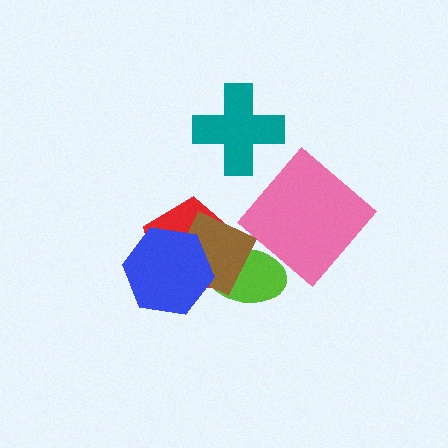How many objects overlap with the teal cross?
0 objects overlap with the teal cross.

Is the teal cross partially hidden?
No, no other shape covers it.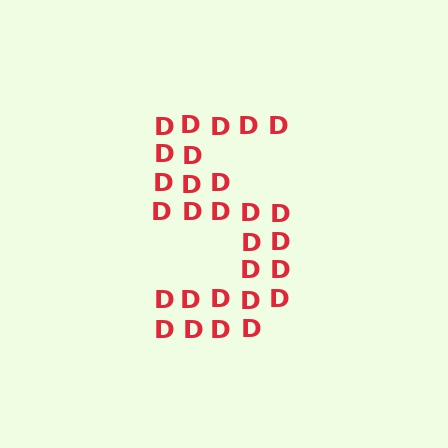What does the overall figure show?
The overall figure shows the digit 5.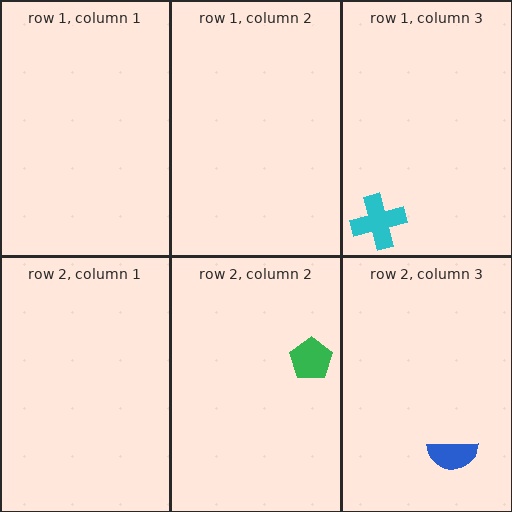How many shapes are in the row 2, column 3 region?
1.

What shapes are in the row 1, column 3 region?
The cyan cross.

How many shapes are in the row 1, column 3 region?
1.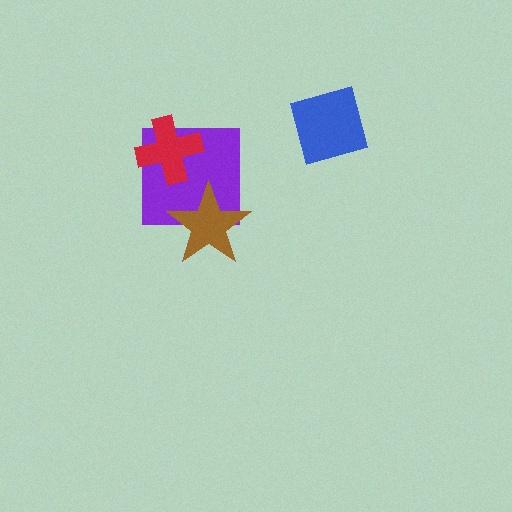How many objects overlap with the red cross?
1 object overlaps with the red cross.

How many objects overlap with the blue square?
0 objects overlap with the blue square.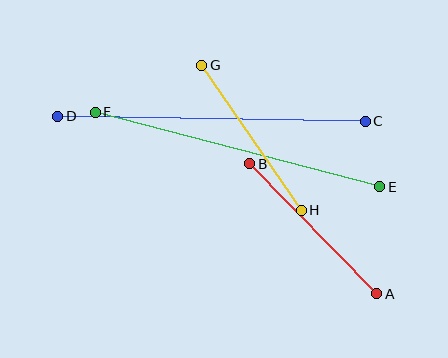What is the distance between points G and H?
The distance is approximately 176 pixels.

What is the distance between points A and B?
The distance is approximately 182 pixels.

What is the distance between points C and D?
The distance is approximately 307 pixels.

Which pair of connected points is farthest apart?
Points C and D are farthest apart.